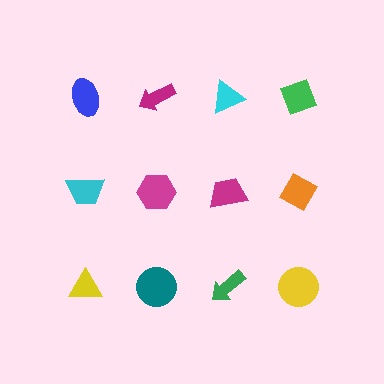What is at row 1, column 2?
A magenta arrow.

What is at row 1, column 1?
A blue ellipse.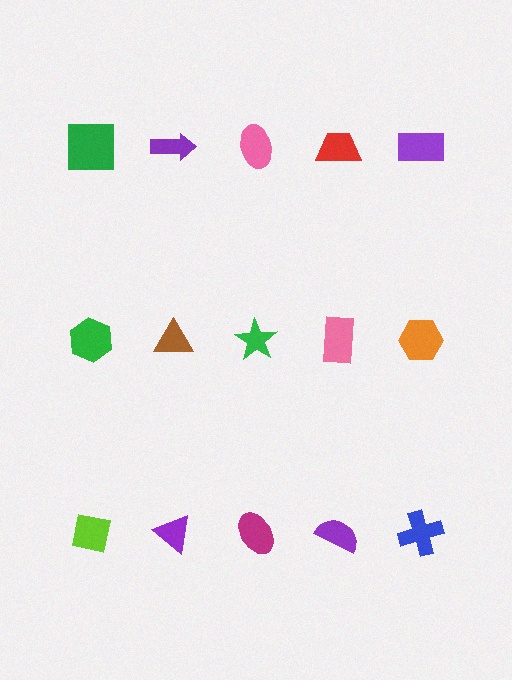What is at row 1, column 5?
A purple rectangle.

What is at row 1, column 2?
A purple arrow.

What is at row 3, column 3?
A magenta ellipse.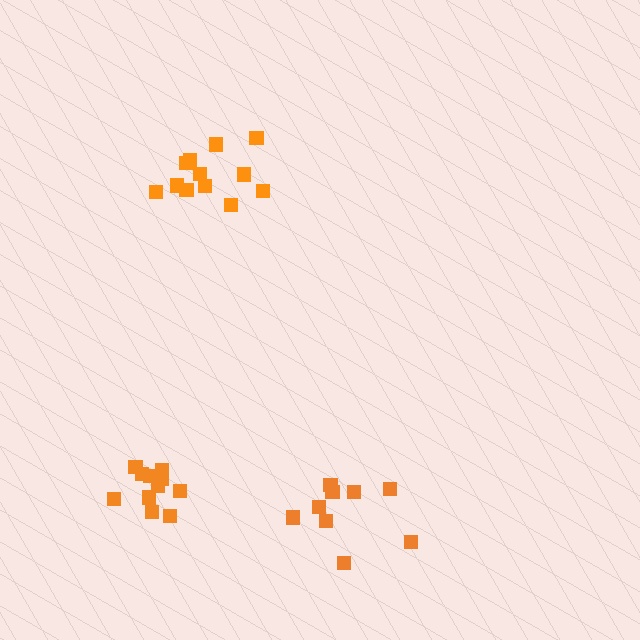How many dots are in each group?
Group 1: 12 dots, Group 2: 11 dots, Group 3: 9 dots (32 total).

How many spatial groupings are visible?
There are 3 spatial groupings.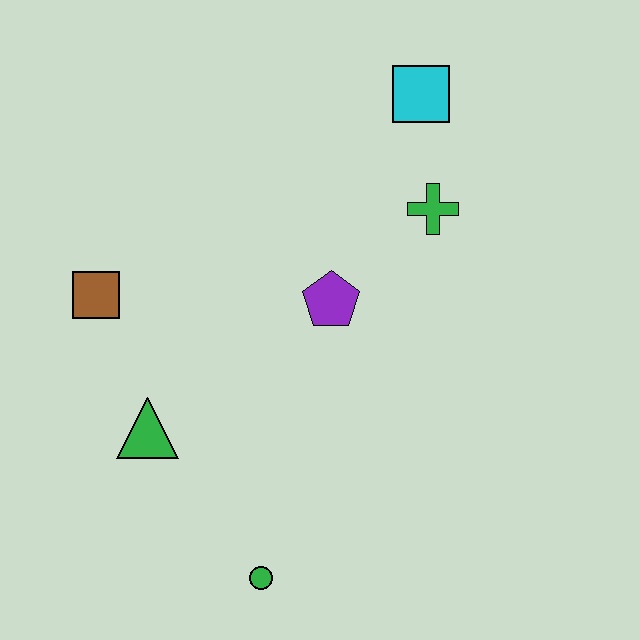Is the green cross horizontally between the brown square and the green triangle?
No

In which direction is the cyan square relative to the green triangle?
The cyan square is above the green triangle.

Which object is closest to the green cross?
The cyan square is closest to the green cross.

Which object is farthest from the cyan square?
The green circle is farthest from the cyan square.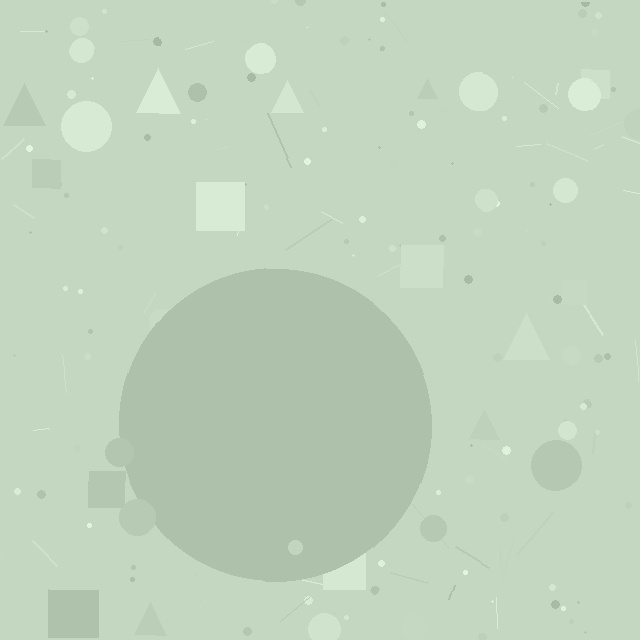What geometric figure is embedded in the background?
A circle is embedded in the background.